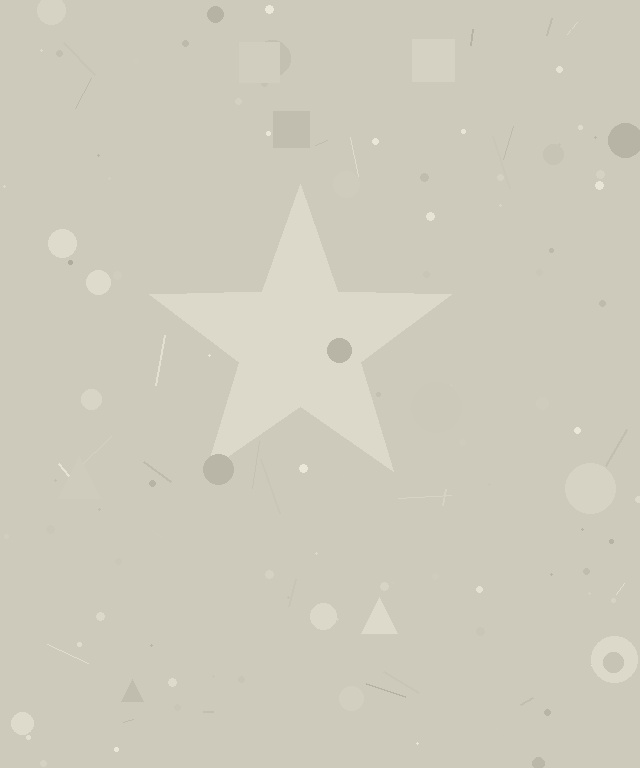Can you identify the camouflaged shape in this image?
The camouflaged shape is a star.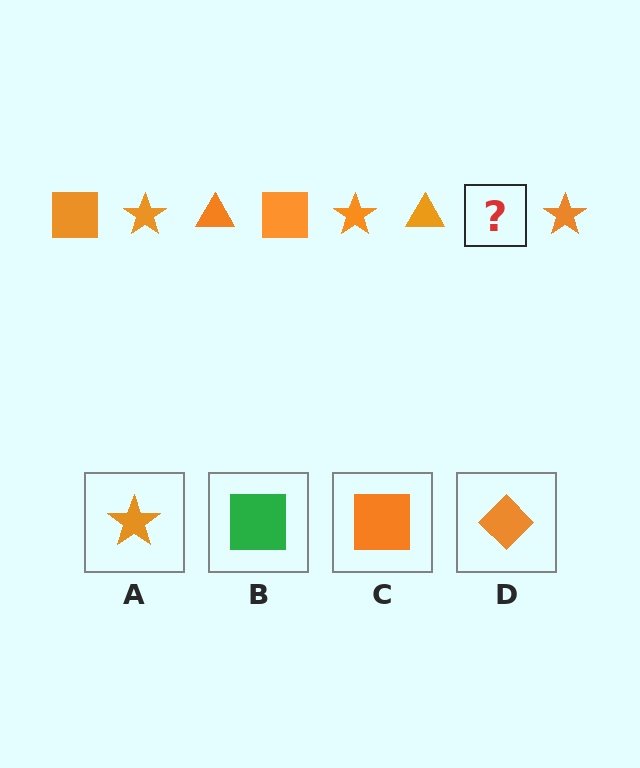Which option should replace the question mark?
Option C.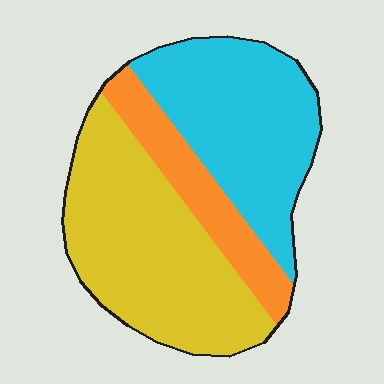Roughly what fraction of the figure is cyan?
Cyan takes up about three eighths (3/8) of the figure.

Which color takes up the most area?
Yellow, at roughly 45%.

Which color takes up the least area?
Orange, at roughly 15%.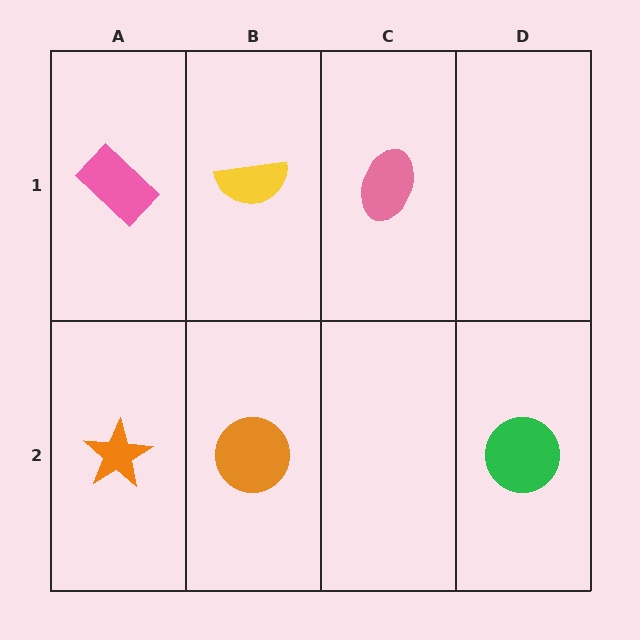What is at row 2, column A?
An orange star.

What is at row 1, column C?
A pink ellipse.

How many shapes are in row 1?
3 shapes.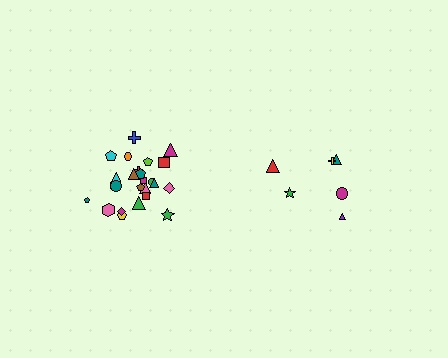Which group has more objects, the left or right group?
The left group.